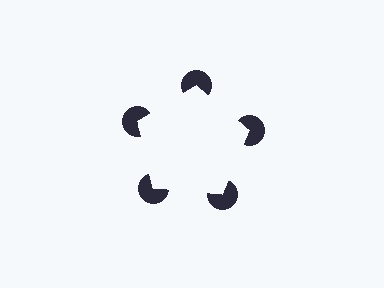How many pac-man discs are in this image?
There are 5 — one at each vertex of the illusory pentagon.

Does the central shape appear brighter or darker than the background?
It typically appears slightly brighter than the background, even though no actual brightness change is drawn.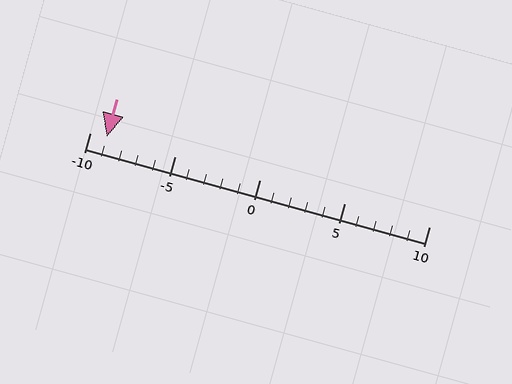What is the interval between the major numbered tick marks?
The major tick marks are spaced 5 units apart.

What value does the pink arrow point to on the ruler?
The pink arrow points to approximately -9.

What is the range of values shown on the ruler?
The ruler shows values from -10 to 10.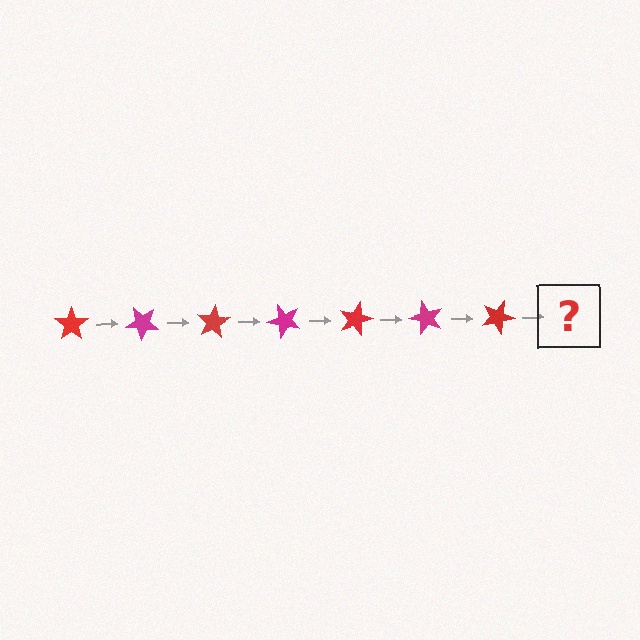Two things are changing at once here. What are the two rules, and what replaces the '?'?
The two rules are that it rotates 40 degrees each step and the color cycles through red and magenta. The '?' should be a magenta star, rotated 280 degrees from the start.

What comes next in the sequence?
The next element should be a magenta star, rotated 280 degrees from the start.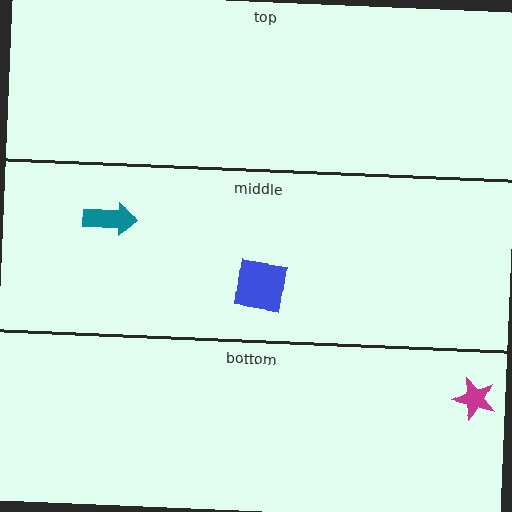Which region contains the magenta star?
The bottom region.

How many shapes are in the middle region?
2.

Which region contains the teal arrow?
The middle region.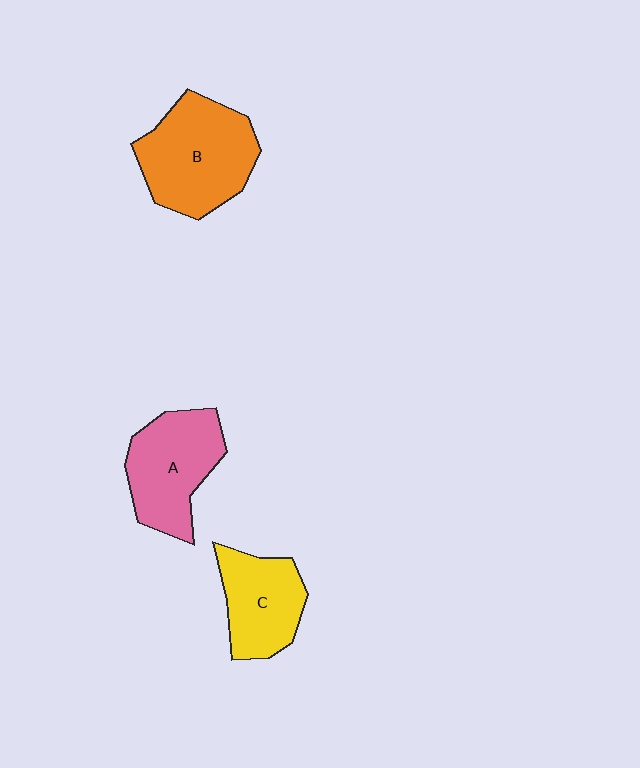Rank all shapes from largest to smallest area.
From largest to smallest: B (orange), A (pink), C (yellow).